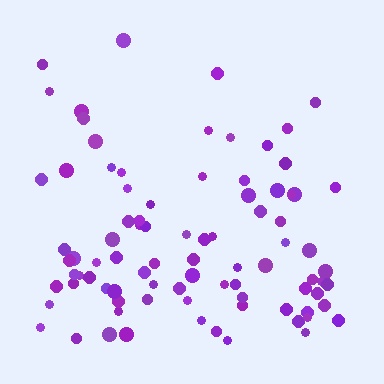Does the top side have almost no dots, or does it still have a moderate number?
Still a moderate number, just noticeably fewer than the bottom.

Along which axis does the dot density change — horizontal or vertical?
Vertical.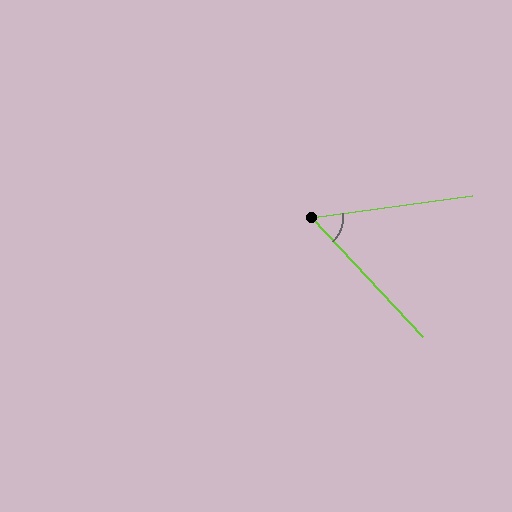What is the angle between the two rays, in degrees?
Approximately 55 degrees.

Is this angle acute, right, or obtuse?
It is acute.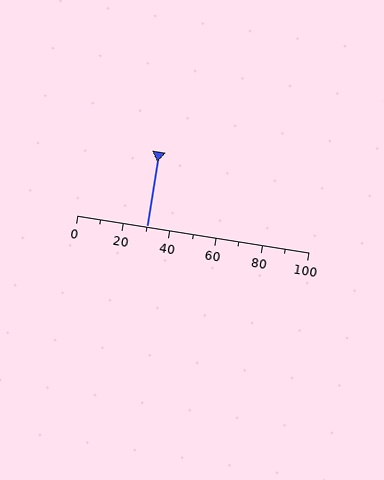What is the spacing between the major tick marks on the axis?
The major ticks are spaced 20 apart.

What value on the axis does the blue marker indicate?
The marker indicates approximately 30.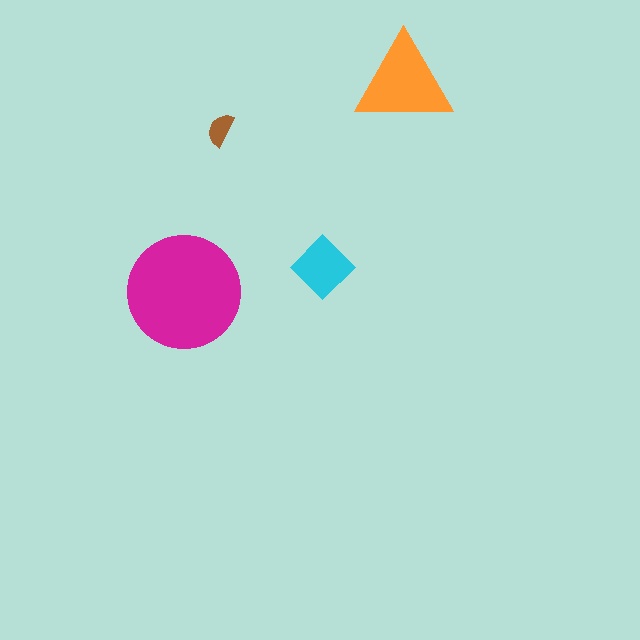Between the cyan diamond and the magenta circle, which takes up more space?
The magenta circle.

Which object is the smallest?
The brown semicircle.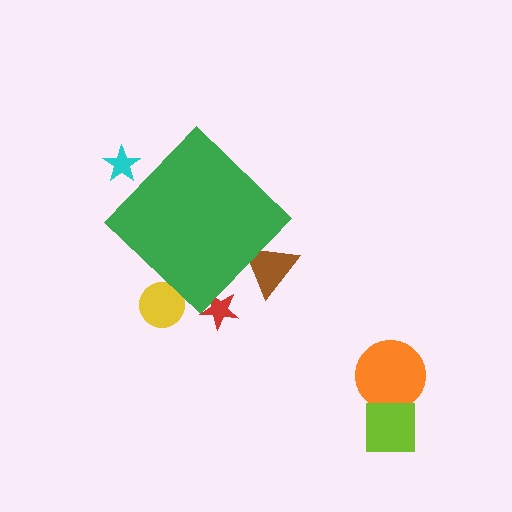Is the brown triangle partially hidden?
Yes, the brown triangle is partially hidden behind the green diamond.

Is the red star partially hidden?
Yes, the red star is partially hidden behind the green diamond.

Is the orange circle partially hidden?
No, the orange circle is fully visible.